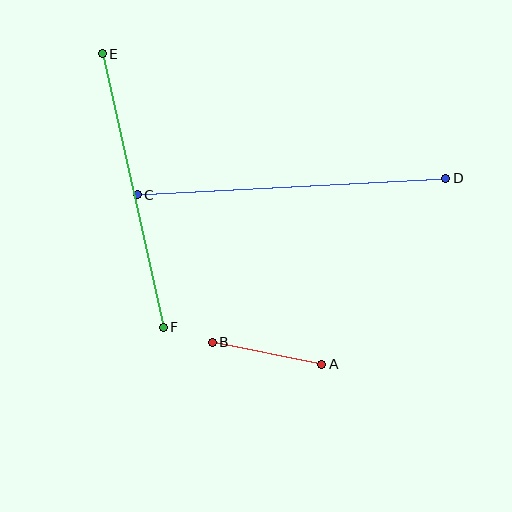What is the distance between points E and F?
The distance is approximately 280 pixels.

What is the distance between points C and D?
The distance is approximately 309 pixels.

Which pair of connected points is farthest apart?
Points C and D are farthest apart.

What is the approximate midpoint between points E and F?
The midpoint is at approximately (133, 191) pixels.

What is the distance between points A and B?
The distance is approximately 112 pixels.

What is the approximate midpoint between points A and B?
The midpoint is at approximately (267, 353) pixels.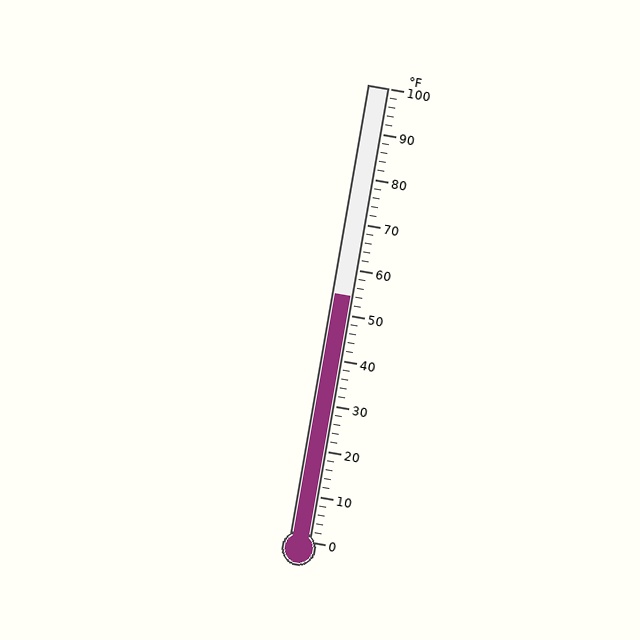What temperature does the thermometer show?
The thermometer shows approximately 54°F.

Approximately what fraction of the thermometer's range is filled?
The thermometer is filled to approximately 55% of its range.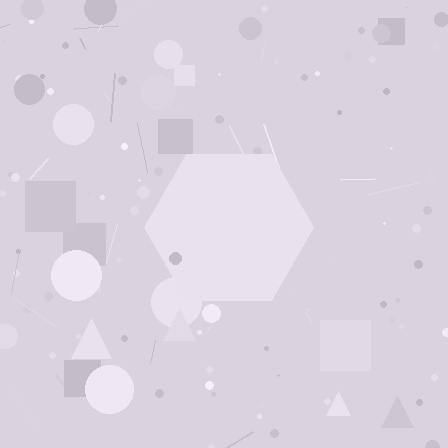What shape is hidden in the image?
A hexagon is hidden in the image.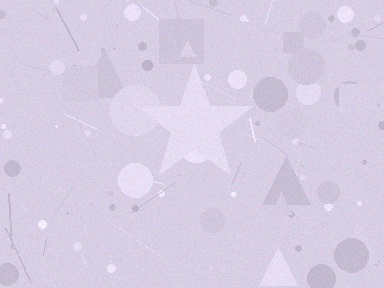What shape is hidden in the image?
A star is hidden in the image.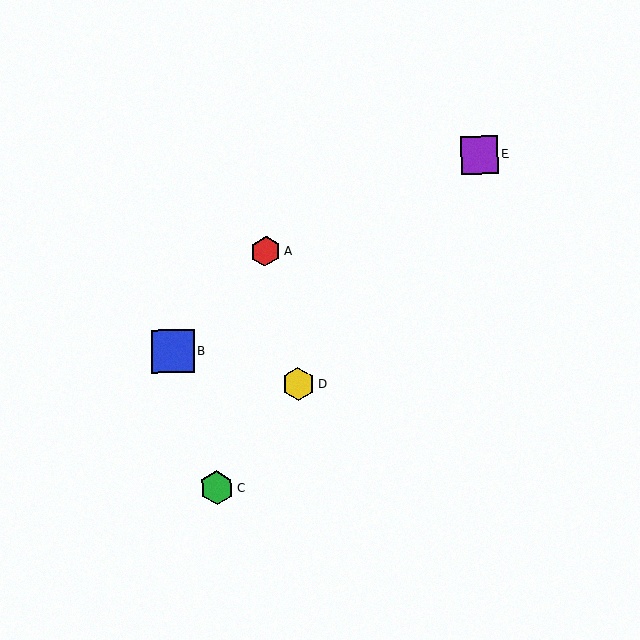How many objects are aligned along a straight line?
3 objects (C, D, E) are aligned along a straight line.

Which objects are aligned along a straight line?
Objects C, D, E are aligned along a straight line.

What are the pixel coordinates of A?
Object A is at (266, 251).